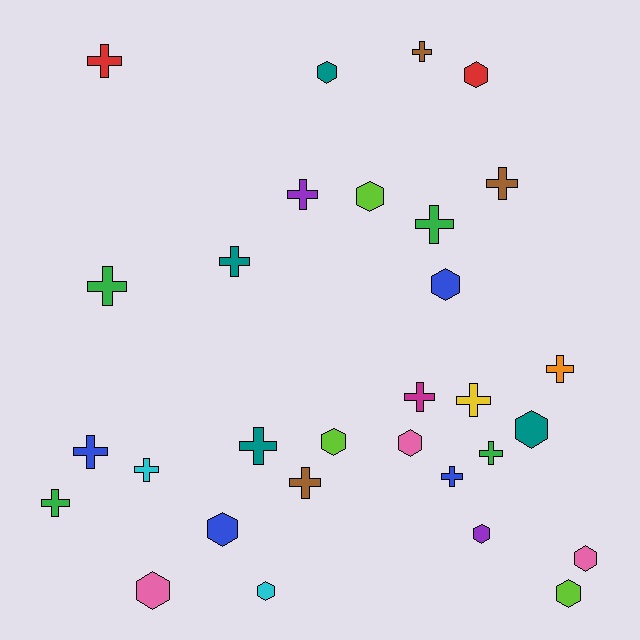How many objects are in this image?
There are 30 objects.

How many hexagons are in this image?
There are 13 hexagons.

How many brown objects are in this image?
There are 3 brown objects.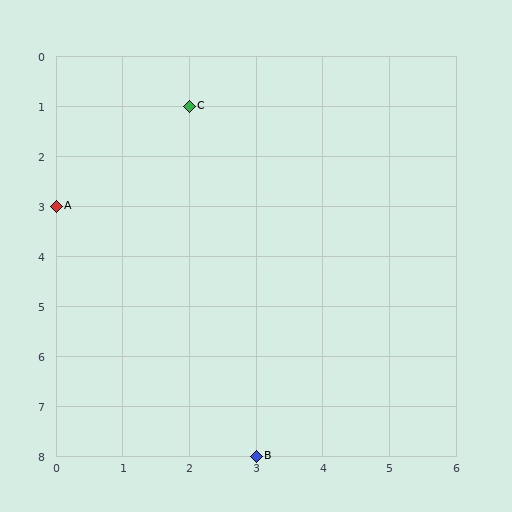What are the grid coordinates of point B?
Point B is at grid coordinates (3, 8).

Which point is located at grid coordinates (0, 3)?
Point A is at (0, 3).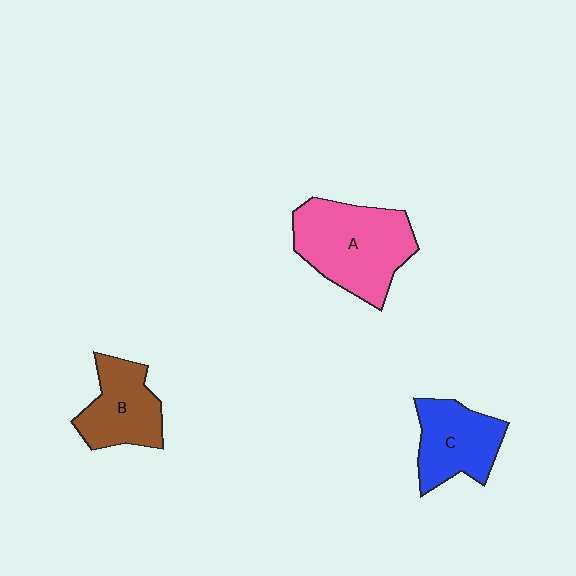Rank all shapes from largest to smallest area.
From largest to smallest: A (pink), C (blue), B (brown).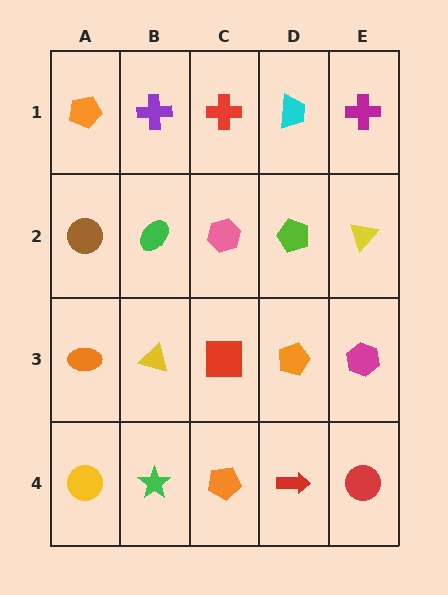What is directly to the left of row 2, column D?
A pink hexagon.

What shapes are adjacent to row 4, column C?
A red square (row 3, column C), a green star (row 4, column B), a red arrow (row 4, column D).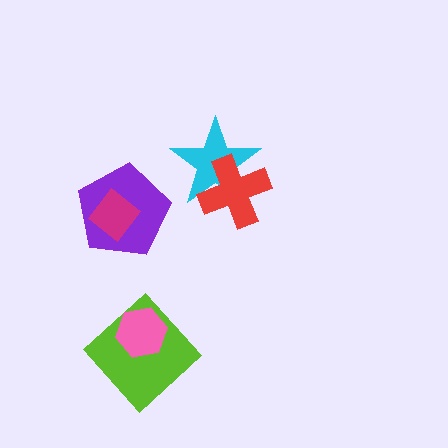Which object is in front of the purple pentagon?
The magenta diamond is in front of the purple pentagon.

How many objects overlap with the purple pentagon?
1 object overlaps with the purple pentagon.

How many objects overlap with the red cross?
1 object overlaps with the red cross.